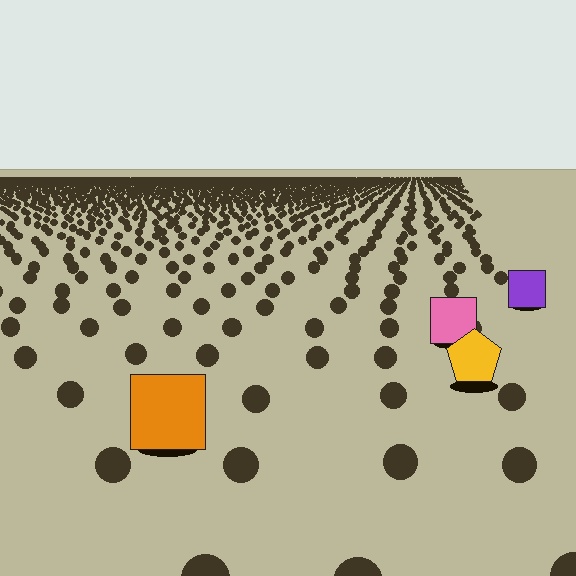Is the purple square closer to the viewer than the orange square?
No. The orange square is closer — you can tell from the texture gradient: the ground texture is coarser near it.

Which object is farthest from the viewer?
The purple square is farthest from the viewer. It appears smaller and the ground texture around it is denser.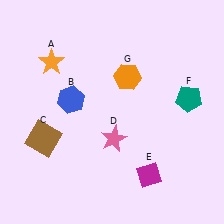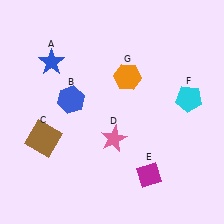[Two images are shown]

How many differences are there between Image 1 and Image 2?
There are 2 differences between the two images.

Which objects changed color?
A changed from orange to blue. F changed from teal to cyan.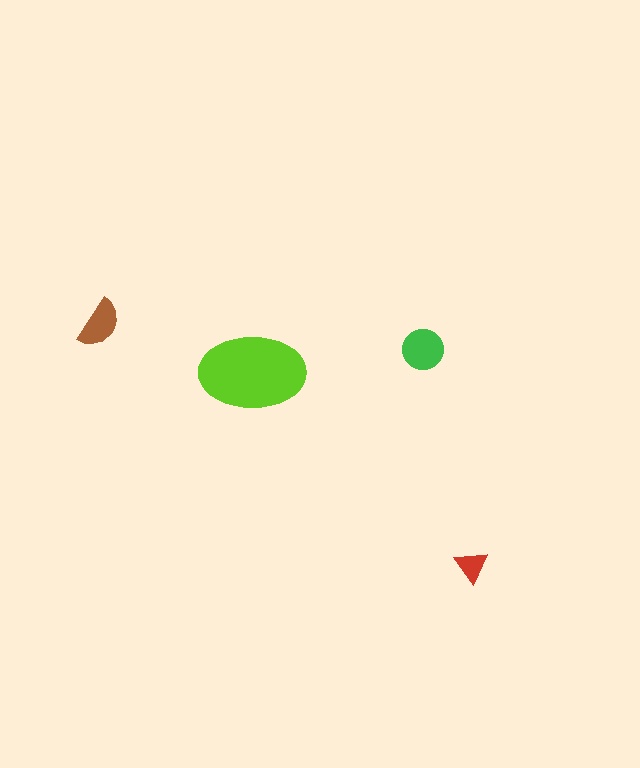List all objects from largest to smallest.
The lime ellipse, the green circle, the brown semicircle, the red triangle.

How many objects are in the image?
There are 4 objects in the image.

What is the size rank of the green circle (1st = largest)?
2nd.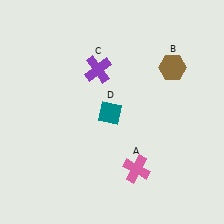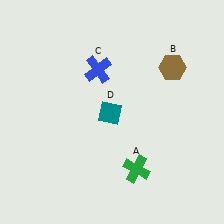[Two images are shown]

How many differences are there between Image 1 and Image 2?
There are 2 differences between the two images.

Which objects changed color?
A changed from pink to green. C changed from purple to blue.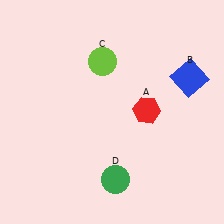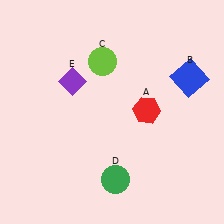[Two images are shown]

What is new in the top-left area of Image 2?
A purple diamond (E) was added in the top-left area of Image 2.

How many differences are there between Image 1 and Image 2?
There is 1 difference between the two images.